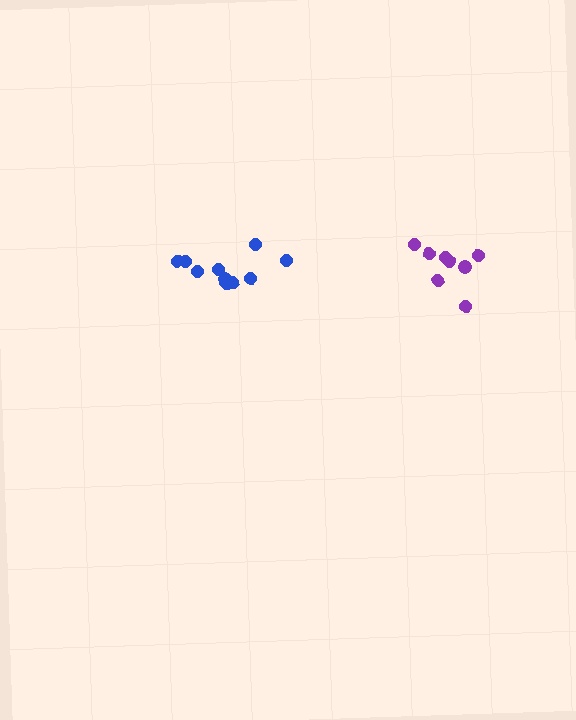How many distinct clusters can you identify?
There are 2 distinct clusters.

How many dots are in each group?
Group 1: 8 dots, Group 2: 11 dots (19 total).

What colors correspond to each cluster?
The clusters are colored: purple, blue.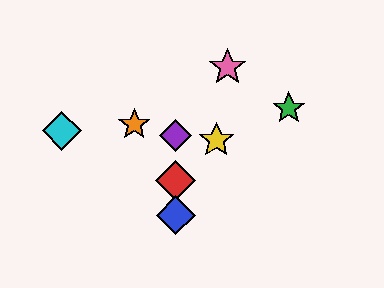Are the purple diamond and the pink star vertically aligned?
No, the purple diamond is at x≈176 and the pink star is at x≈228.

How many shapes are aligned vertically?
3 shapes (the red diamond, the blue diamond, the purple diamond) are aligned vertically.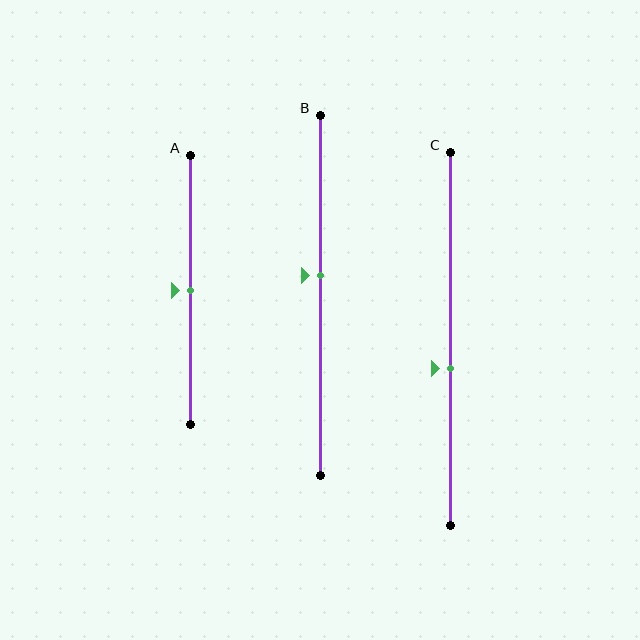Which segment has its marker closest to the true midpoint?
Segment A has its marker closest to the true midpoint.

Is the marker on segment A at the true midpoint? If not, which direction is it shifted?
Yes, the marker on segment A is at the true midpoint.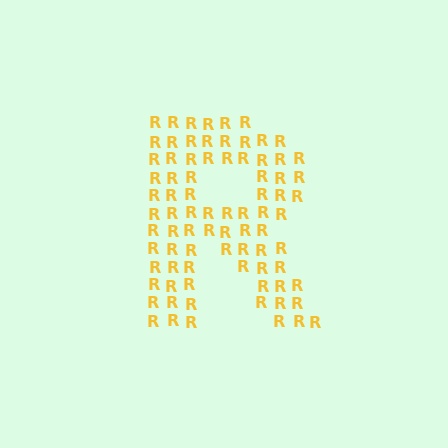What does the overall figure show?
The overall figure shows the letter R.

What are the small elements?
The small elements are letter R's.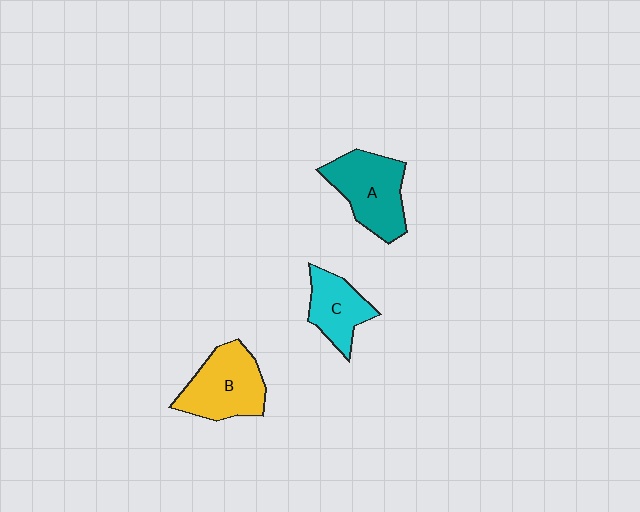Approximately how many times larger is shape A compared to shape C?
Approximately 1.4 times.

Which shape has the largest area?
Shape A (teal).